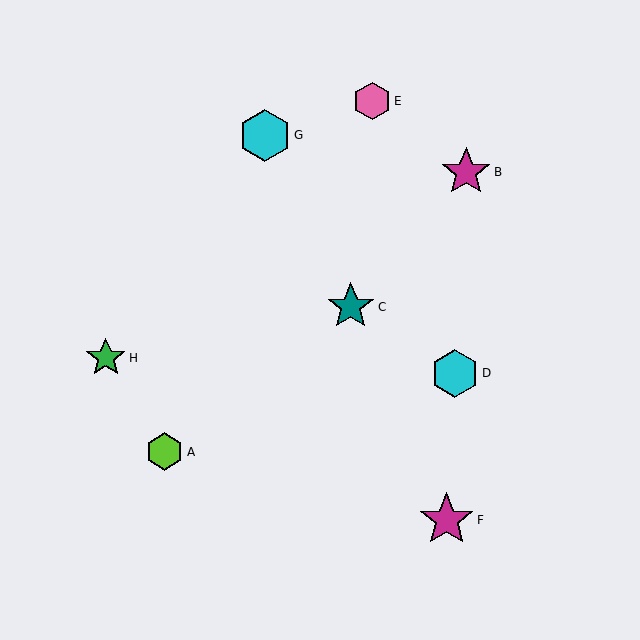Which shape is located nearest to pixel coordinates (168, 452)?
The lime hexagon (labeled A) at (165, 452) is nearest to that location.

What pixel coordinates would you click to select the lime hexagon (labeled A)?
Click at (165, 452) to select the lime hexagon A.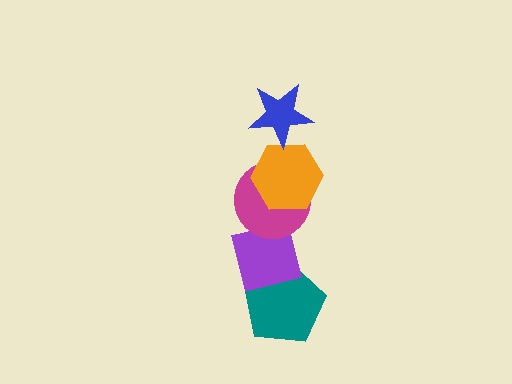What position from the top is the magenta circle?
The magenta circle is 3rd from the top.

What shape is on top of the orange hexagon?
The blue star is on top of the orange hexagon.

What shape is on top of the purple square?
The magenta circle is on top of the purple square.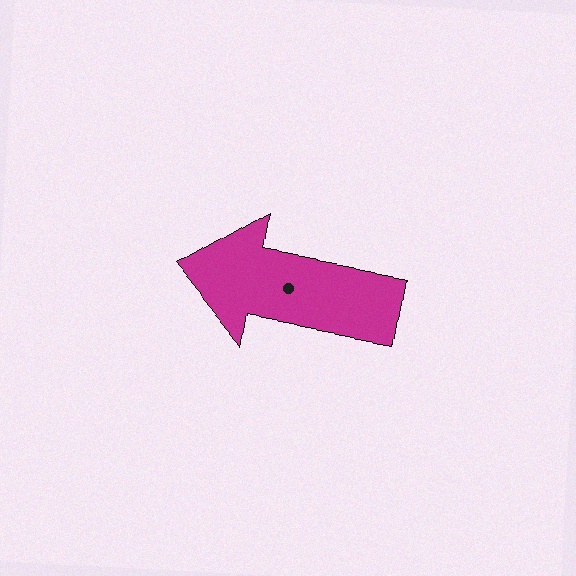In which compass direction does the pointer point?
West.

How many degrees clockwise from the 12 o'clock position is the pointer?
Approximately 280 degrees.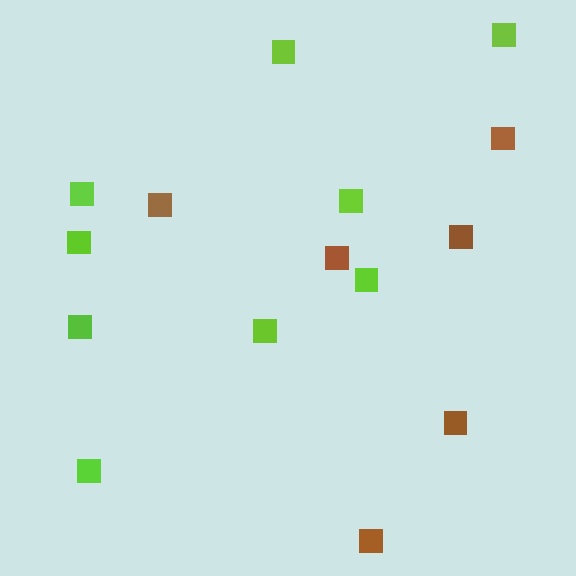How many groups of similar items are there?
There are 2 groups: one group of brown squares (6) and one group of lime squares (9).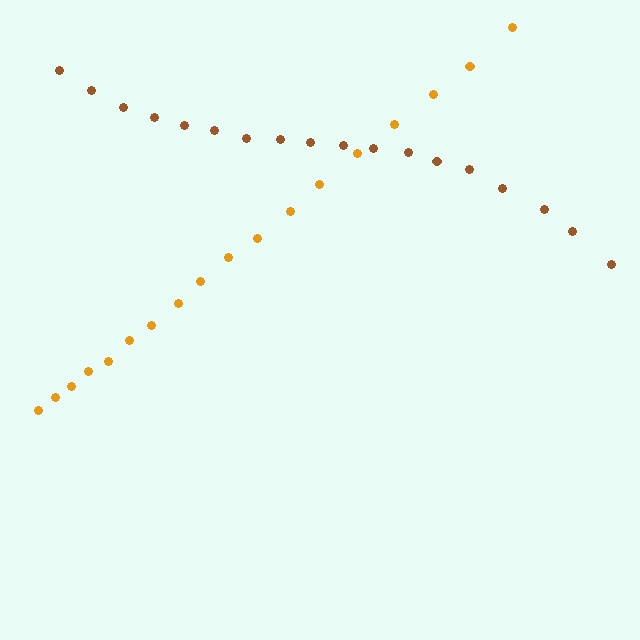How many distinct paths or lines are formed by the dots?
There are 2 distinct paths.